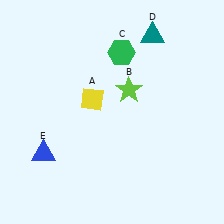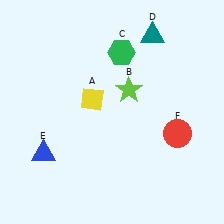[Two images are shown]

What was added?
A red circle (F) was added in Image 2.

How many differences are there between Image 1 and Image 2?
There is 1 difference between the two images.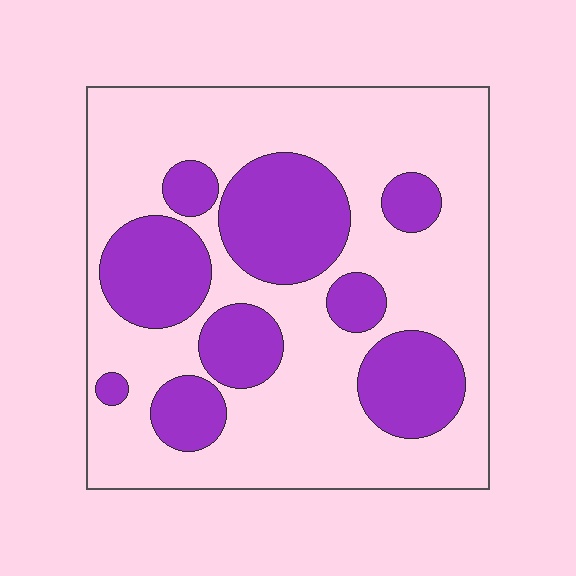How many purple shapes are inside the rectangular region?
9.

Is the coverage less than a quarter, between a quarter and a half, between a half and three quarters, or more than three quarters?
Between a quarter and a half.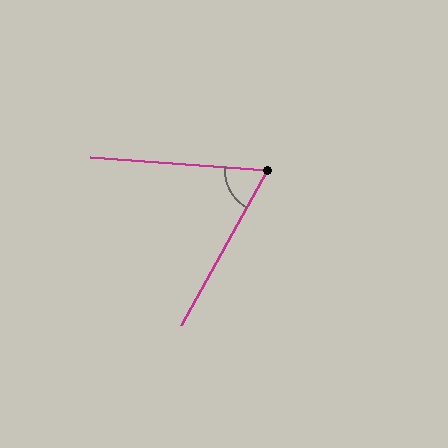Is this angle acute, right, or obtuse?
It is acute.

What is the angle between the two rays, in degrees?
Approximately 65 degrees.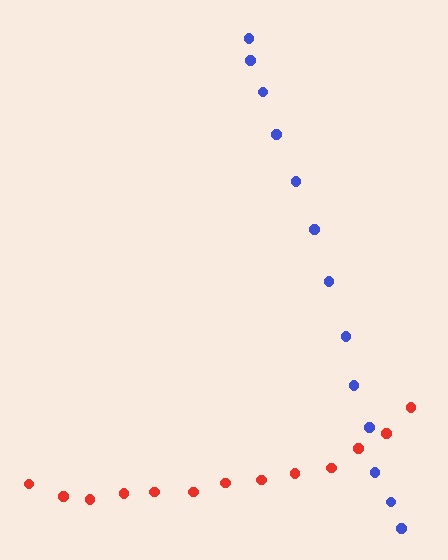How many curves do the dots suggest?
There are 2 distinct paths.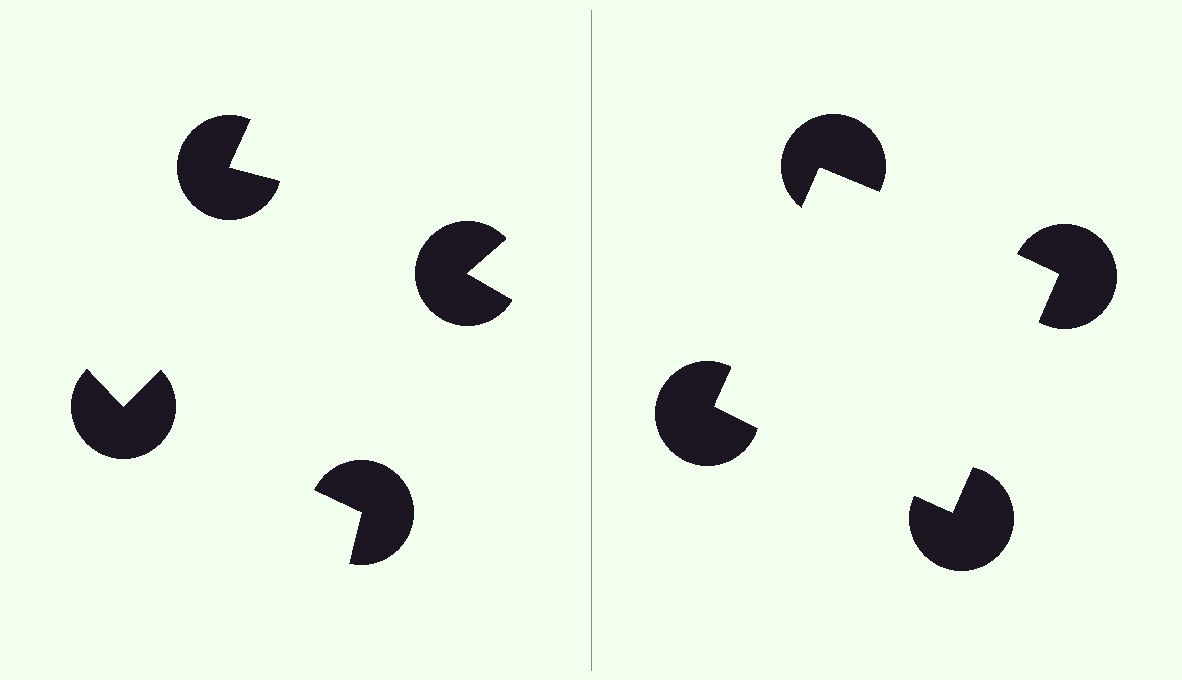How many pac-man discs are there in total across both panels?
8 — 4 on each side.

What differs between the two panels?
The pac-man discs are positioned identically on both sides; only the wedge orientations differ. On the right they align to a square; on the left they are misaligned.